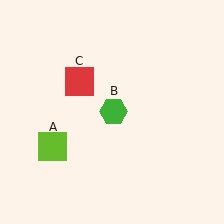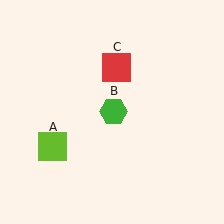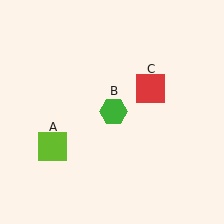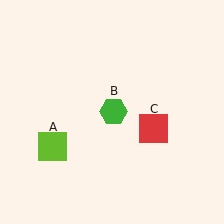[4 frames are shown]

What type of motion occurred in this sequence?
The red square (object C) rotated clockwise around the center of the scene.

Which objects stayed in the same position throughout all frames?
Lime square (object A) and green hexagon (object B) remained stationary.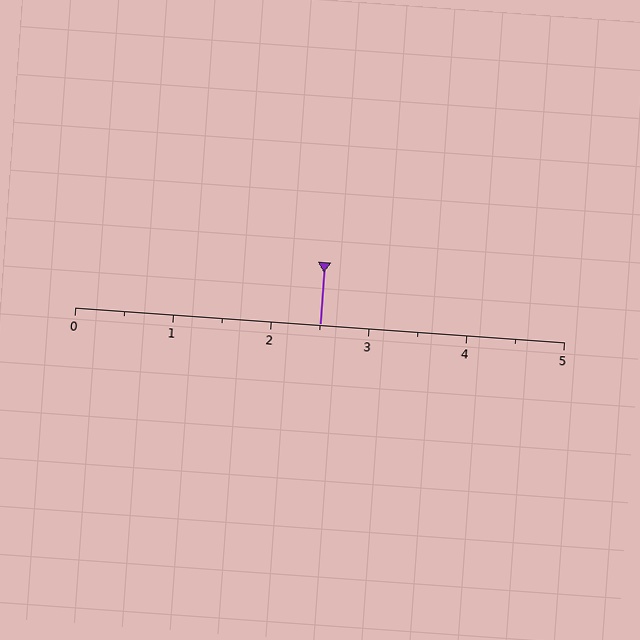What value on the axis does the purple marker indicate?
The marker indicates approximately 2.5.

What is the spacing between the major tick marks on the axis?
The major ticks are spaced 1 apart.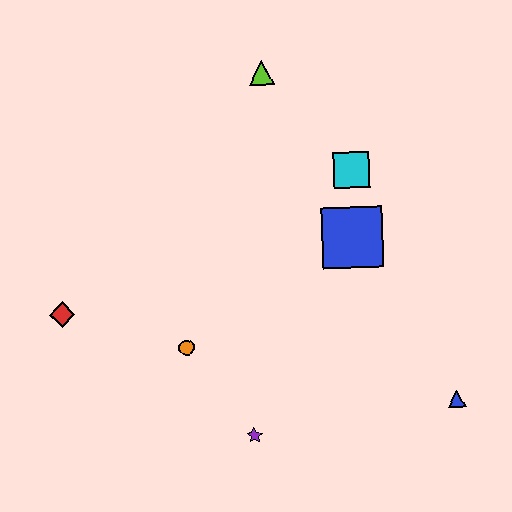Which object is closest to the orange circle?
The purple star is closest to the orange circle.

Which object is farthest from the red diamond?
The blue triangle is farthest from the red diamond.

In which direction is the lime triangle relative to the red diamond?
The lime triangle is above the red diamond.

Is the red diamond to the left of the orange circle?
Yes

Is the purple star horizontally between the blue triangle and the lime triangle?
No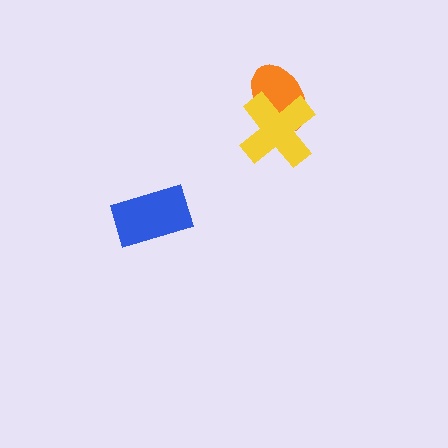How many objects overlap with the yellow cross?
1 object overlaps with the yellow cross.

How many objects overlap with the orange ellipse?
1 object overlaps with the orange ellipse.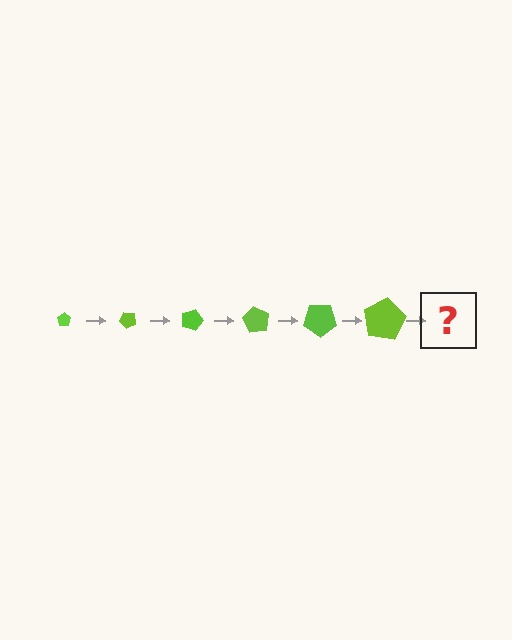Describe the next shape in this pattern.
It should be a pentagon, larger than the previous one and rotated 270 degrees from the start.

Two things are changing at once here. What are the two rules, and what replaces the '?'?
The two rules are that the pentagon grows larger each step and it rotates 45 degrees each step. The '?' should be a pentagon, larger than the previous one and rotated 270 degrees from the start.